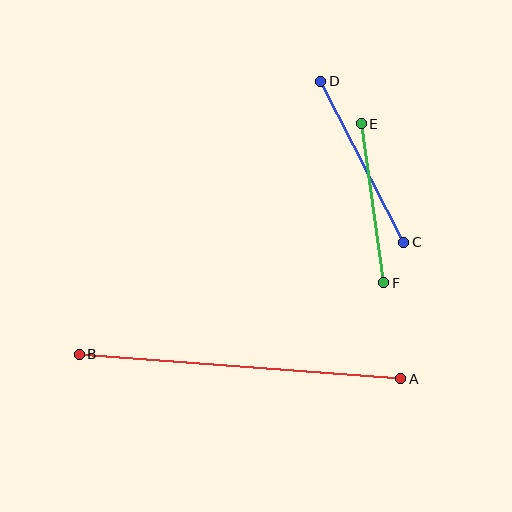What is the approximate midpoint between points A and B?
The midpoint is at approximately (240, 366) pixels.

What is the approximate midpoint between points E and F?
The midpoint is at approximately (373, 203) pixels.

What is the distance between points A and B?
The distance is approximately 323 pixels.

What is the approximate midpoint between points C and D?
The midpoint is at approximately (362, 162) pixels.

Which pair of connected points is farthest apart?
Points A and B are farthest apart.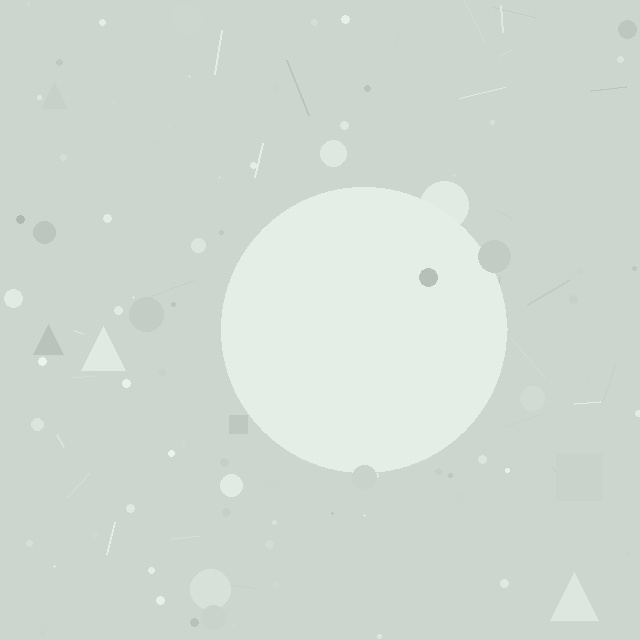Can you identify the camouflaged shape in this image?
The camouflaged shape is a circle.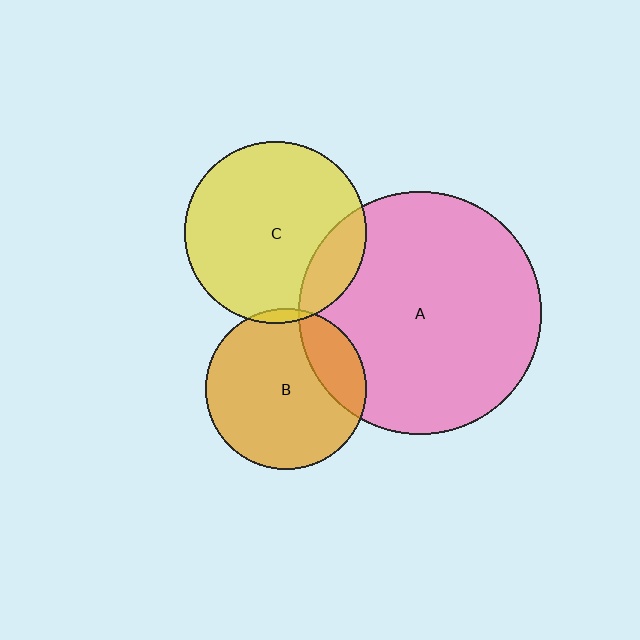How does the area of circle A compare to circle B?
Approximately 2.3 times.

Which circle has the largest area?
Circle A (pink).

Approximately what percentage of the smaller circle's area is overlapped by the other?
Approximately 5%.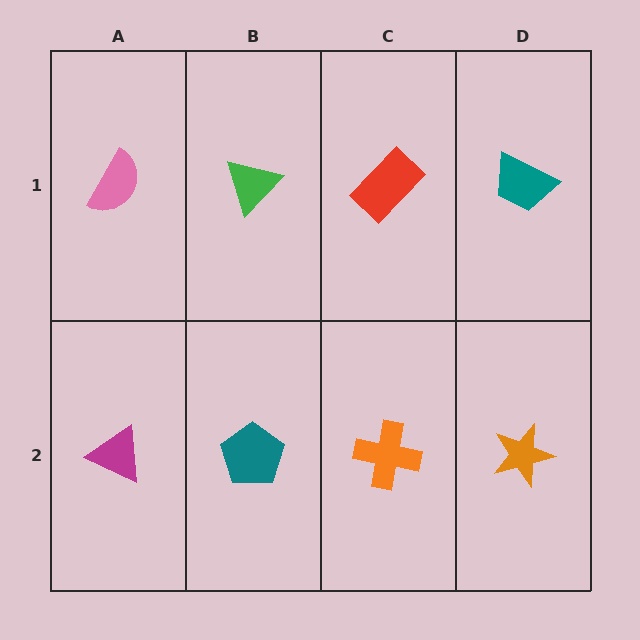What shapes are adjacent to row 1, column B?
A teal pentagon (row 2, column B), a pink semicircle (row 1, column A), a red rectangle (row 1, column C).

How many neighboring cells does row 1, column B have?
3.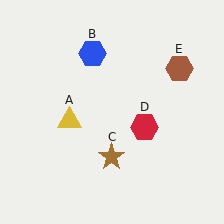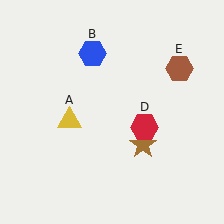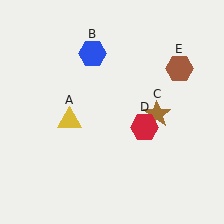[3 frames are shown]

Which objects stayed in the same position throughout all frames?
Yellow triangle (object A) and blue hexagon (object B) and red hexagon (object D) and brown hexagon (object E) remained stationary.